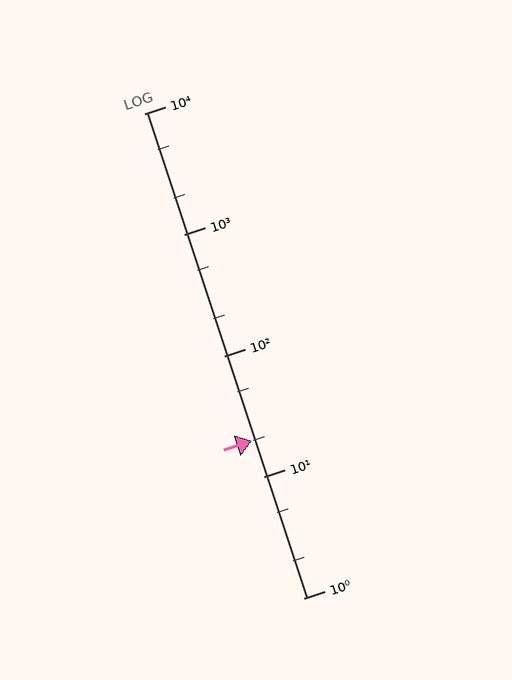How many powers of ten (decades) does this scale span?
The scale spans 4 decades, from 1 to 10000.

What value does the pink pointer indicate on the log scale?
The pointer indicates approximately 20.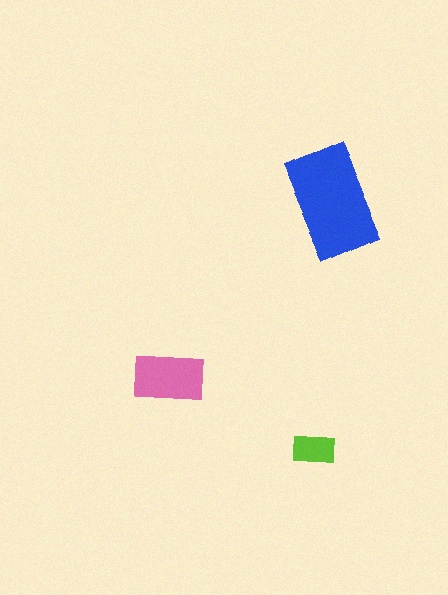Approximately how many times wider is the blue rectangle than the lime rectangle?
About 2.5 times wider.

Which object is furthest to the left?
The pink rectangle is leftmost.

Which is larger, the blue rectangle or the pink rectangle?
The blue one.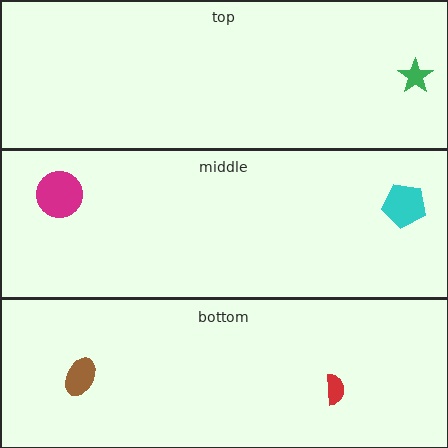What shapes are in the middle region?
The cyan pentagon, the magenta circle.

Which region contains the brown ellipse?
The bottom region.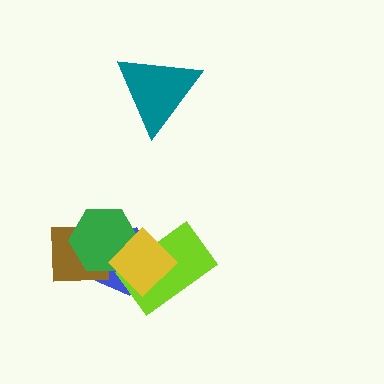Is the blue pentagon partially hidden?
Yes, it is partially covered by another shape.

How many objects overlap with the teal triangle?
0 objects overlap with the teal triangle.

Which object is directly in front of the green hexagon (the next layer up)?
The lime rectangle is directly in front of the green hexagon.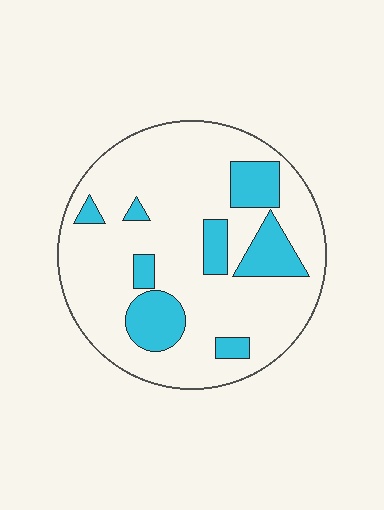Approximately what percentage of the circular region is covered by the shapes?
Approximately 20%.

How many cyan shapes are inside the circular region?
8.